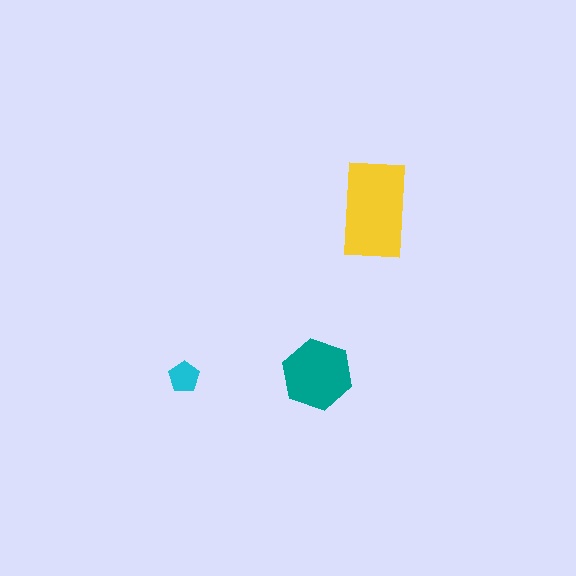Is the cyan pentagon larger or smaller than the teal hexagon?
Smaller.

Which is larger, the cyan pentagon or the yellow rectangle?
The yellow rectangle.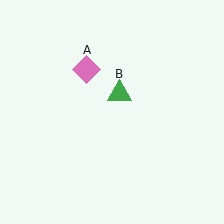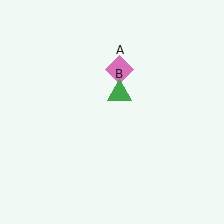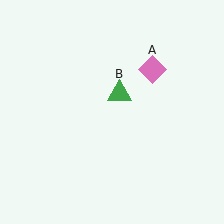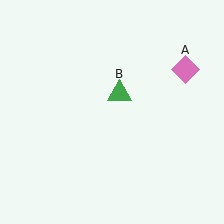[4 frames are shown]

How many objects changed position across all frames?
1 object changed position: pink diamond (object A).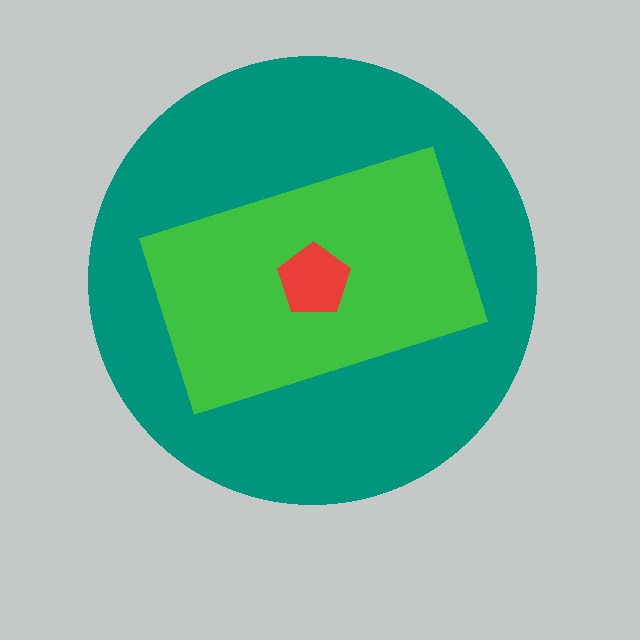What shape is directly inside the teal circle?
The green rectangle.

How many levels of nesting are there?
3.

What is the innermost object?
The red pentagon.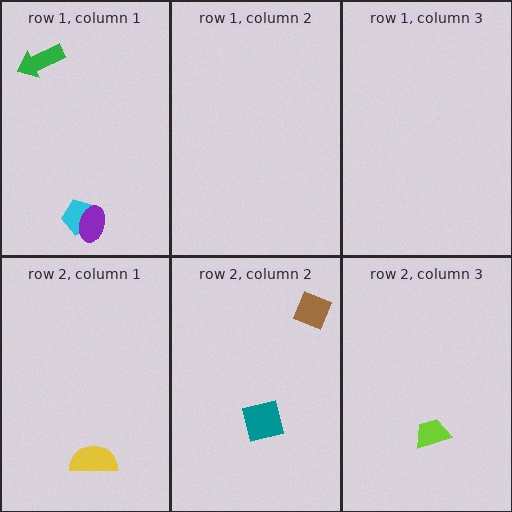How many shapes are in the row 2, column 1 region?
1.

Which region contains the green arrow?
The row 1, column 1 region.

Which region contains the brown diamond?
The row 2, column 2 region.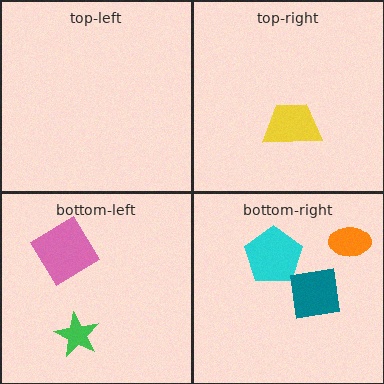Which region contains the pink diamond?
The bottom-left region.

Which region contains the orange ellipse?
The bottom-right region.